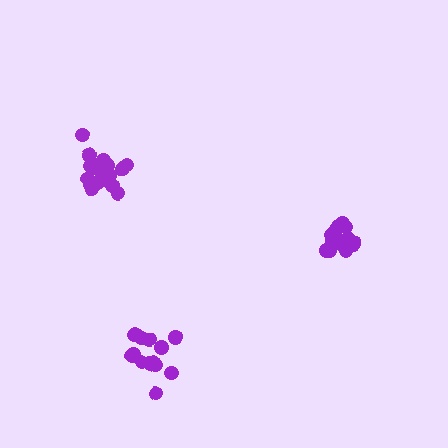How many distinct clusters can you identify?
There are 3 distinct clusters.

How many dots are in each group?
Group 1: 18 dots, Group 2: 19 dots, Group 3: 14 dots (51 total).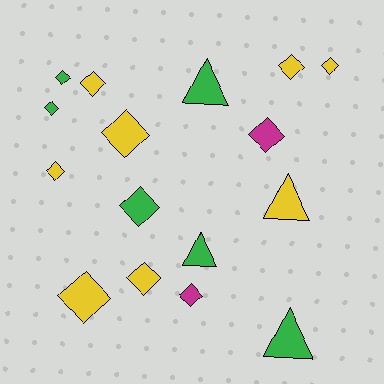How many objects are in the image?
There are 16 objects.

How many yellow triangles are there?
There is 1 yellow triangle.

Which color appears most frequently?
Yellow, with 8 objects.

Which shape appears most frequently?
Diamond, with 12 objects.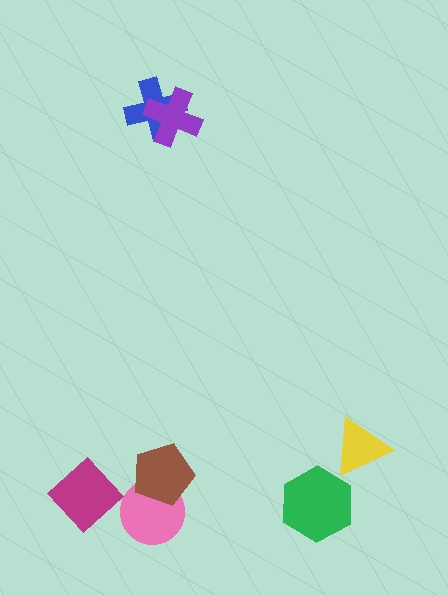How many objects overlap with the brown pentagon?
1 object overlaps with the brown pentagon.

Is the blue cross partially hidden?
Yes, it is partially covered by another shape.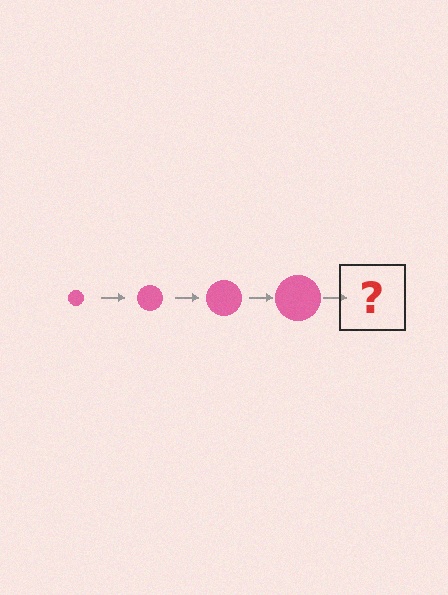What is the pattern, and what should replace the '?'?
The pattern is that the circle gets progressively larger each step. The '?' should be a pink circle, larger than the previous one.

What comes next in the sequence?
The next element should be a pink circle, larger than the previous one.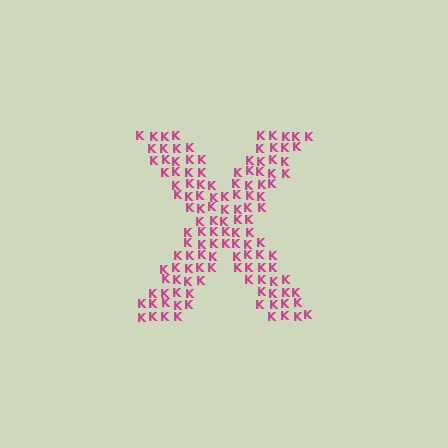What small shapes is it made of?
It is made of small letter K's.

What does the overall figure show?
The overall figure shows the letter X.